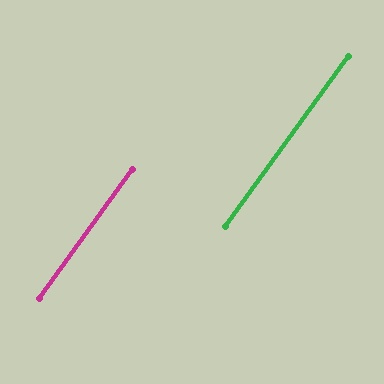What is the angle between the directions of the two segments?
Approximately 0 degrees.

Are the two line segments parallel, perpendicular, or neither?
Parallel — their directions differ by only 0.1°.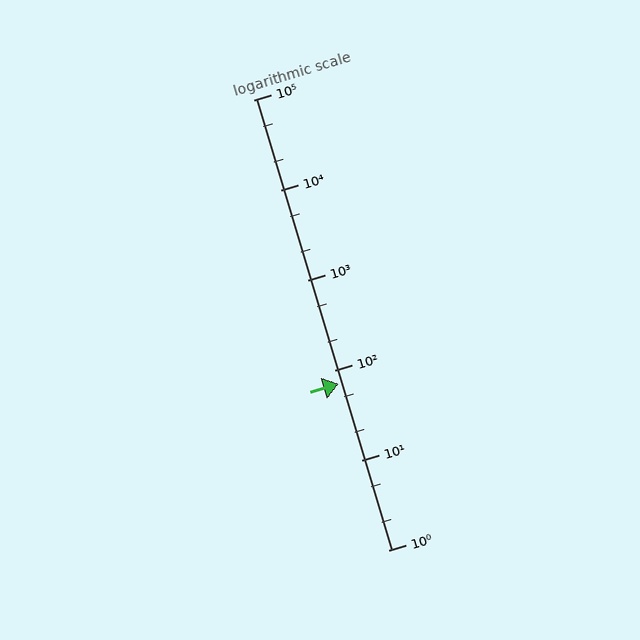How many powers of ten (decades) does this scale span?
The scale spans 5 decades, from 1 to 100000.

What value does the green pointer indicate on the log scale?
The pointer indicates approximately 70.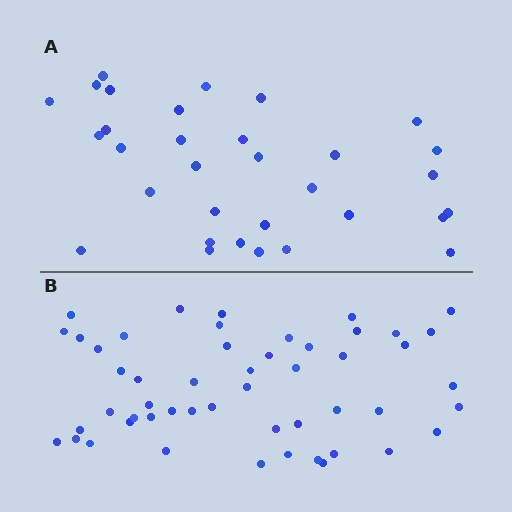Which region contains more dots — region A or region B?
Region B (the bottom region) has more dots.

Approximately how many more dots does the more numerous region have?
Region B has approximately 20 more dots than region A.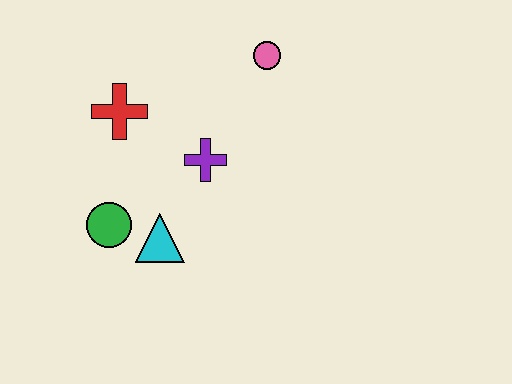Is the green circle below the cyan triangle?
No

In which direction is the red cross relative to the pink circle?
The red cross is to the left of the pink circle.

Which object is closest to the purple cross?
The cyan triangle is closest to the purple cross.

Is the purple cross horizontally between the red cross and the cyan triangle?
No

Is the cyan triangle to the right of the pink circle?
No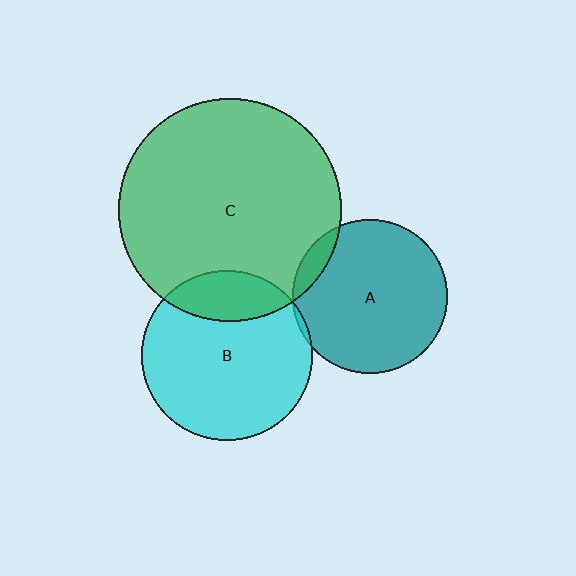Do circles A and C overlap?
Yes.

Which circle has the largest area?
Circle C (green).